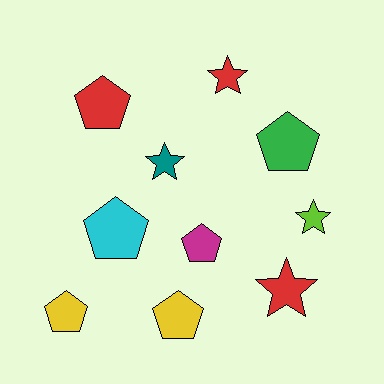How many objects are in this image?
There are 10 objects.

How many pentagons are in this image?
There are 6 pentagons.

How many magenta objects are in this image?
There is 1 magenta object.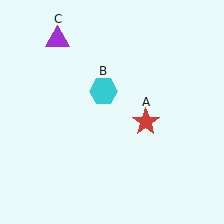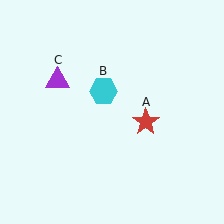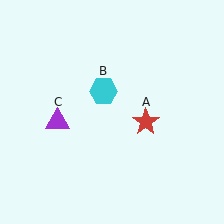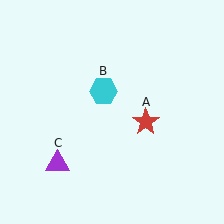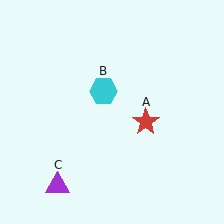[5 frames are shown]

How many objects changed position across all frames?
1 object changed position: purple triangle (object C).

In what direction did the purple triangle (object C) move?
The purple triangle (object C) moved down.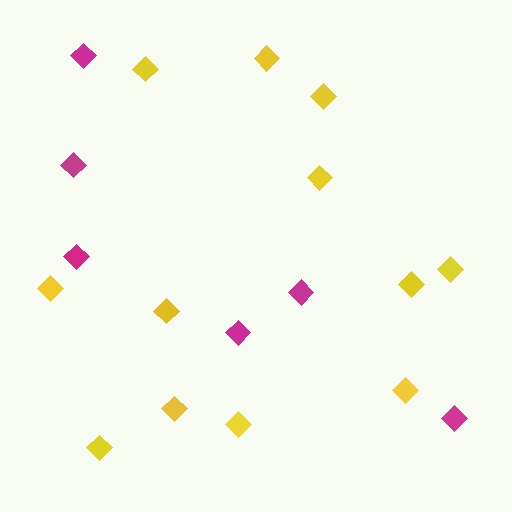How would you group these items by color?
There are 2 groups: one group of yellow diamonds (12) and one group of magenta diamonds (6).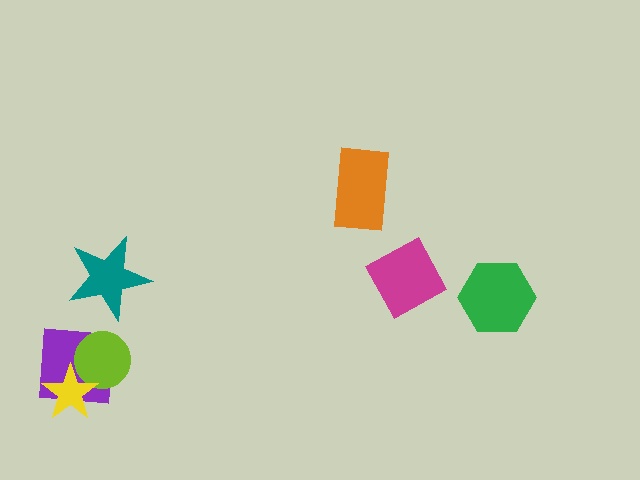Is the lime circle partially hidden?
Yes, it is partially covered by another shape.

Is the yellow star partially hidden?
No, no other shape covers it.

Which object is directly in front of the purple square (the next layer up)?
The lime circle is directly in front of the purple square.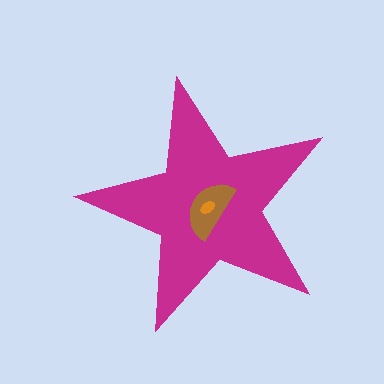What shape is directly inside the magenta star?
The brown semicircle.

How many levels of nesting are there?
3.